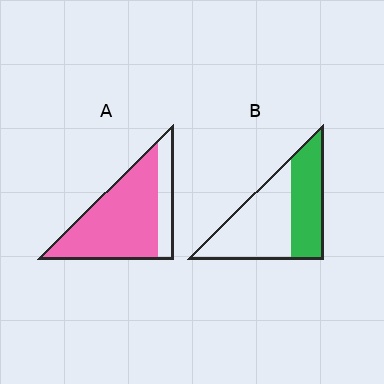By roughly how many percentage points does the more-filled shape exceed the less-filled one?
By roughly 35 percentage points (A over B).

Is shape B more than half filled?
No.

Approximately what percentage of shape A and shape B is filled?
A is approximately 80% and B is approximately 40%.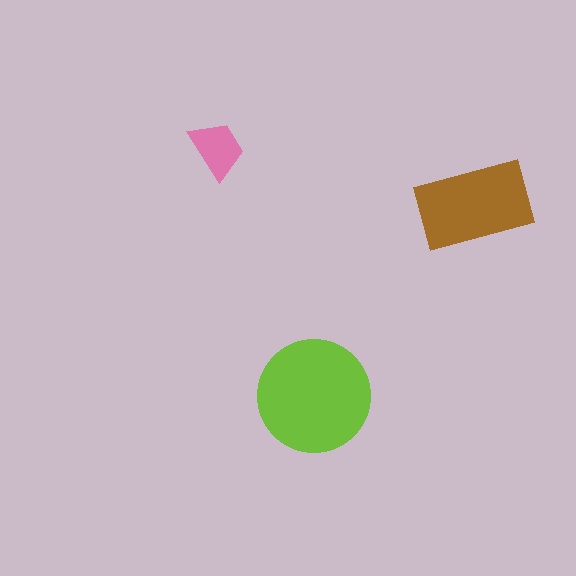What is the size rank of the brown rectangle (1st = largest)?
2nd.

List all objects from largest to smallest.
The lime circle, the brown rectangle, the pink trapezoid.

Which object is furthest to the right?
The brown rectangle is rightmost.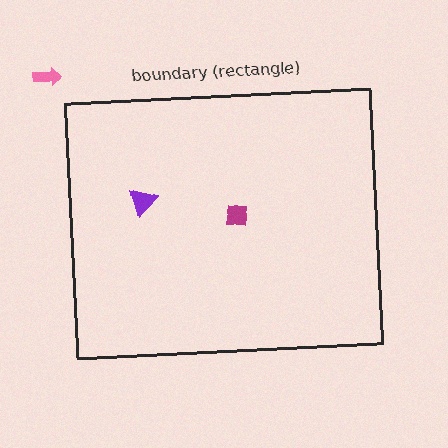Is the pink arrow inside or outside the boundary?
Outside.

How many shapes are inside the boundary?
2 inside, 1 outside.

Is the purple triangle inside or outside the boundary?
Inside.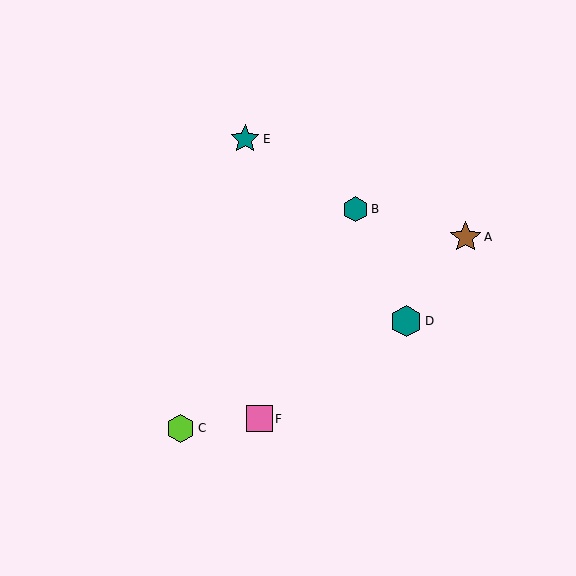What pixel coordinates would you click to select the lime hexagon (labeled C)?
Click at (180, 428) to select the lime hexagon C.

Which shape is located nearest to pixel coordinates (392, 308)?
The teal hexagon (labeled D) at (406, 321) is nearest to that location.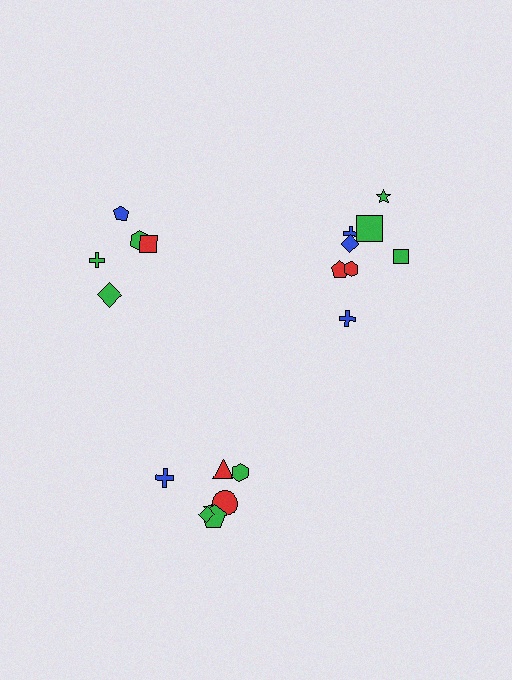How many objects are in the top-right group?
There are 8 objects.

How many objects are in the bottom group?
There are 7 objects.